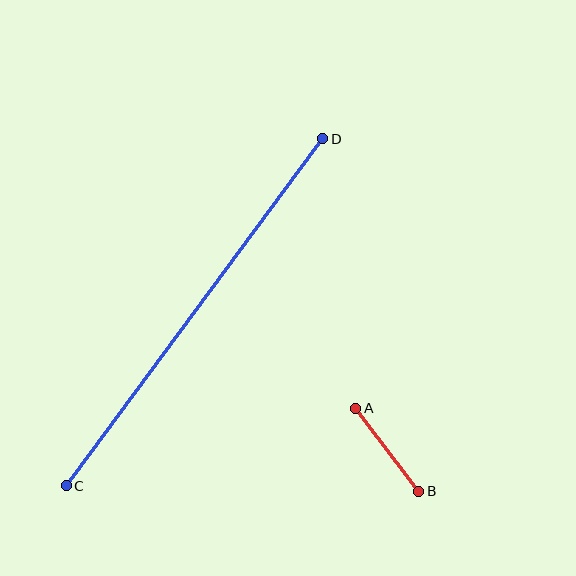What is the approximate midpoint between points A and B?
The midpoint is at approximately (387, 450) pixels.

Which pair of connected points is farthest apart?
Points C and D are farthest apart.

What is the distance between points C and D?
The distance is approximately 431 pixels.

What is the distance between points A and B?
The distance is approximately 104 pixels.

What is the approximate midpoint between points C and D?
The midpoint is at approximately (195, 312) pixels.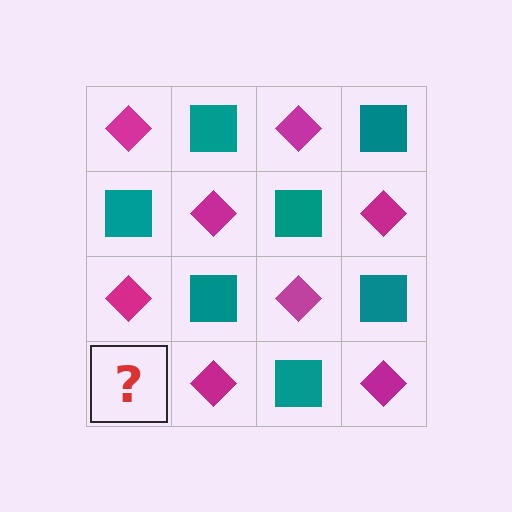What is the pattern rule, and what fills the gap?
The rule is that it alternates magenta diamond and teal square in a checkerboard pattern. The gap should be filled with a teal square.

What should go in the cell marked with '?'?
The missing cell should contain a teal square.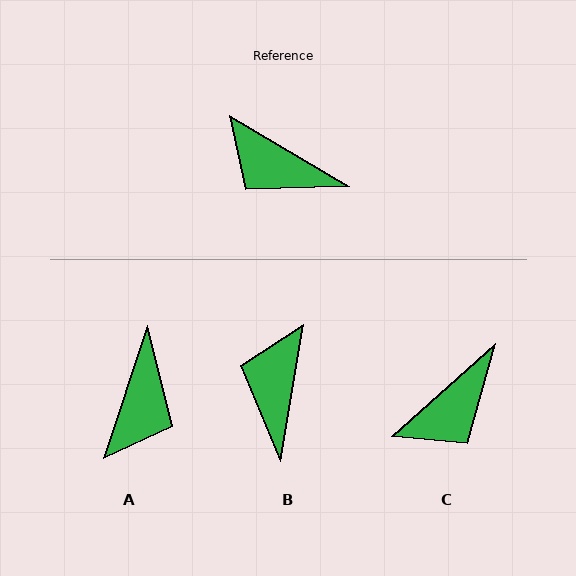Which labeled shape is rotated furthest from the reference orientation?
A, about 102 degrees away.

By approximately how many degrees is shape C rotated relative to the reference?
Approximately 73 degrees counter-clockwise.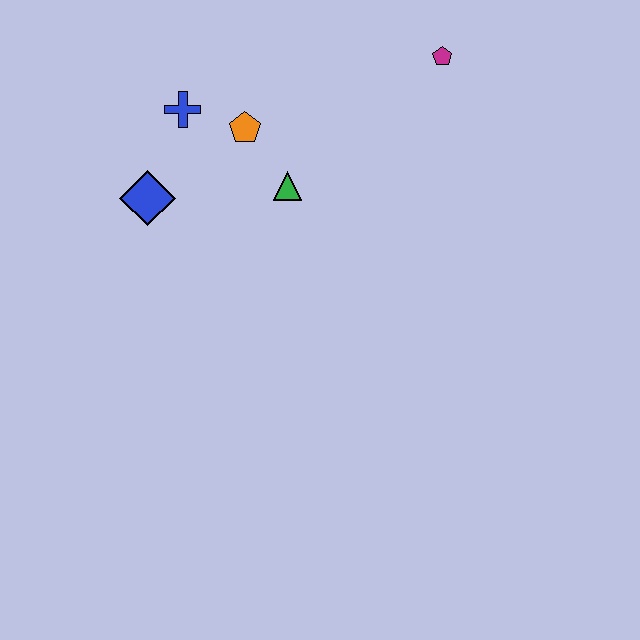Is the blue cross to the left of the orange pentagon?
Yes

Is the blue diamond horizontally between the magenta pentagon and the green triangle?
No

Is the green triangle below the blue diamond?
No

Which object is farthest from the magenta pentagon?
The blue diamond is farthest from the magenta pentagon.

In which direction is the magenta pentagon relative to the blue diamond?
The magenta pentagon is to the right of the blue diamond.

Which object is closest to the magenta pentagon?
The green triangle is closest to the magenta pentagon.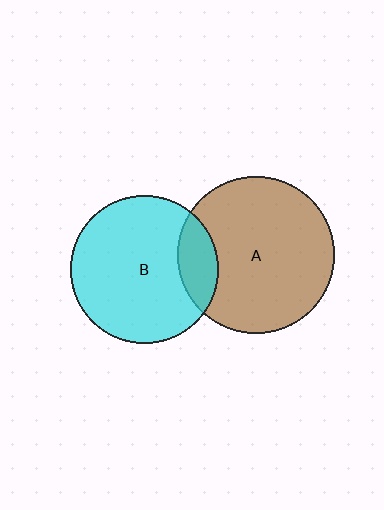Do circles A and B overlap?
Yes.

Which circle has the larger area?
Circle A (brown).